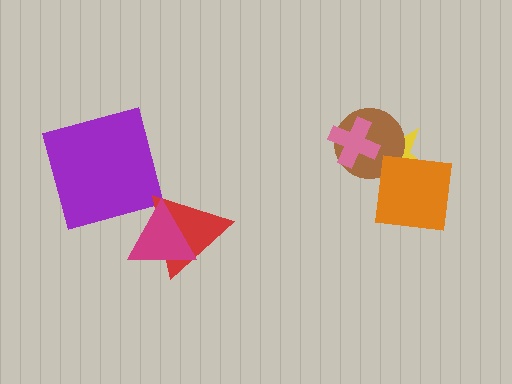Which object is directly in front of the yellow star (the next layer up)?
The brown circle is directly in front of the yellow star.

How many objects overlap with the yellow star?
3 objects overlap with the yellow star.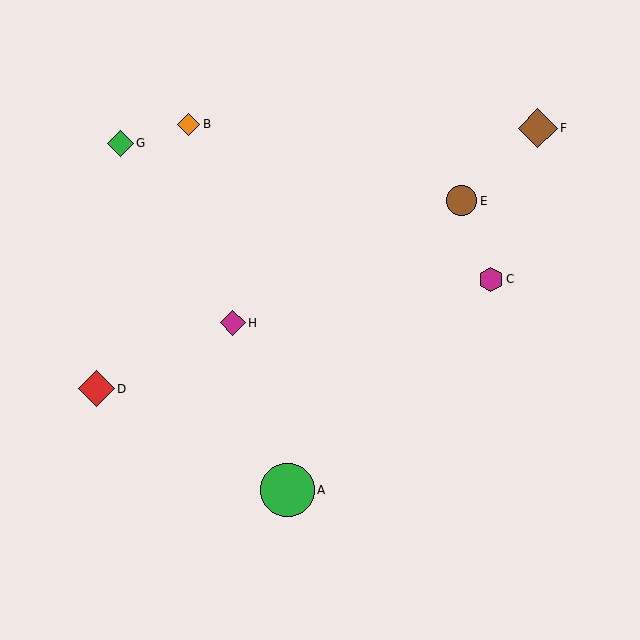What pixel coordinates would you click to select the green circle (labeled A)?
Click at (287, 490) to select the green circle A.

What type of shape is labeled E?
Shape E is a brown circle.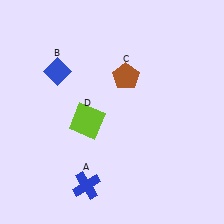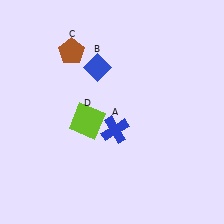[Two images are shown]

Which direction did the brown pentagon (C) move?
The brown pentagon (C) moved left.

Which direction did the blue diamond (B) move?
The blue diamond (B) moved right.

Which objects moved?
The objects that moved are: the blue cross (A), the blue diamond (B), the brown pentagon (C).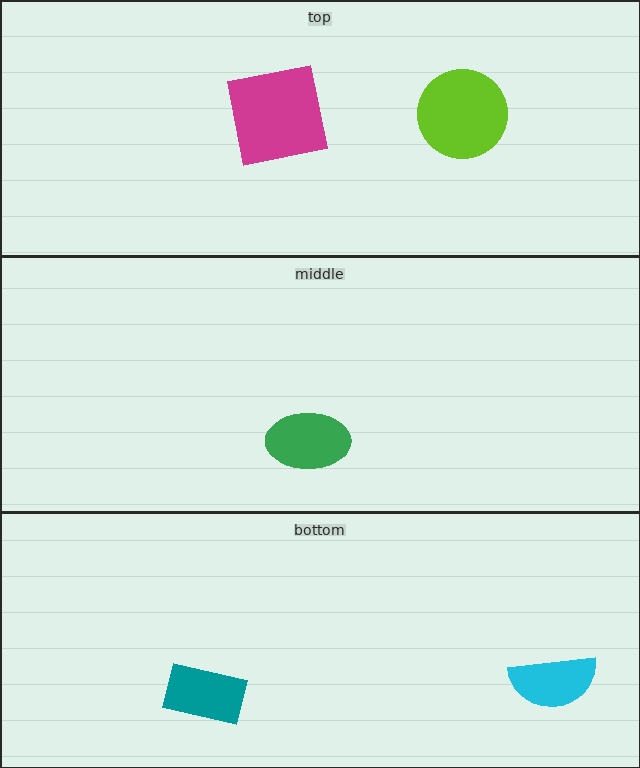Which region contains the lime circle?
The top region.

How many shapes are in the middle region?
1.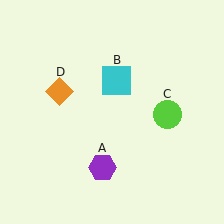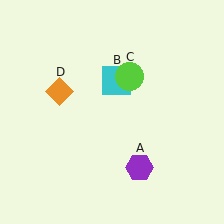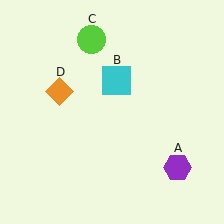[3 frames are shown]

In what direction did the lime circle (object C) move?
The lime circle (object C) moved up and to the left.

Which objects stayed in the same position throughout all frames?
Cyan square (object B) and orange diamond (object D) remained stationary.